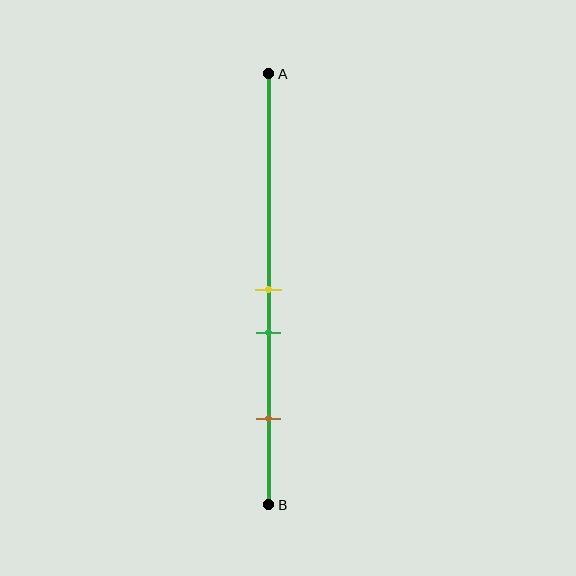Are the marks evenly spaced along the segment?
No, the marks are not evenly spaced.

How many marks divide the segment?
There are 3 marks dividing the segment.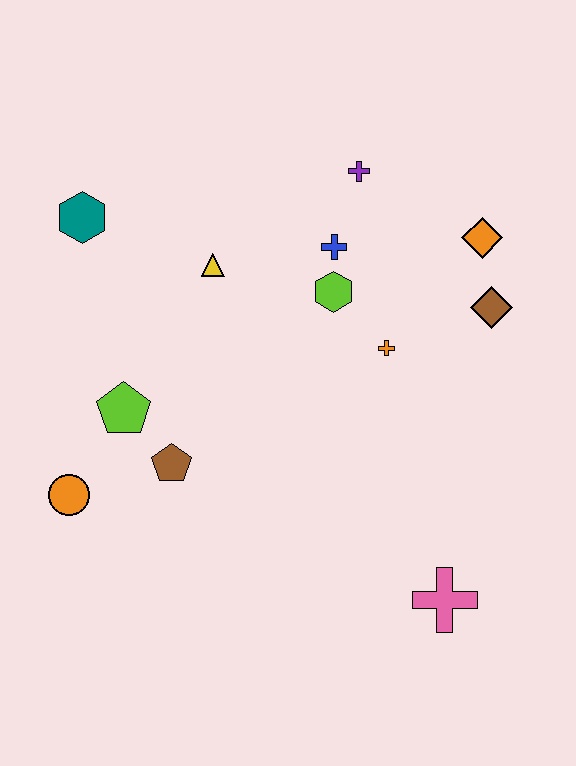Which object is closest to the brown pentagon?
The lime pentagon is closest to the brown pentagon.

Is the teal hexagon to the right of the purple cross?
No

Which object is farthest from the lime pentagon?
The orange diamond is farthest from the lime pentagon.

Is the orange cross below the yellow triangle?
Yes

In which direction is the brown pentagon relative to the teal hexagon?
The brown pentagon is below the teal hexagon.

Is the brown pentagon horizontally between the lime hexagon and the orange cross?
No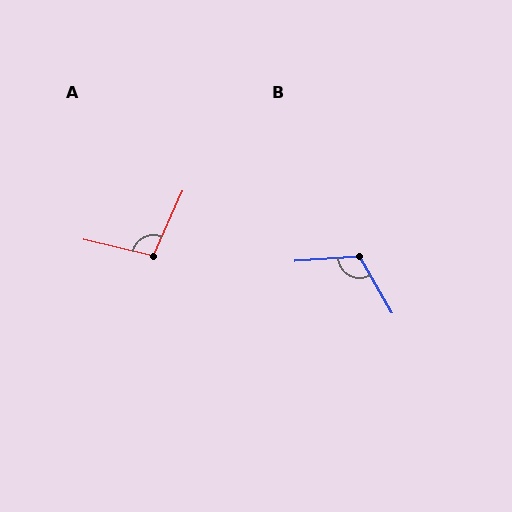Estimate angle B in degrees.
Approximately 116 degrees.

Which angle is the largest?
B, at approximately 116 degrees.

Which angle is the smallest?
A, at approximately 100 degrees.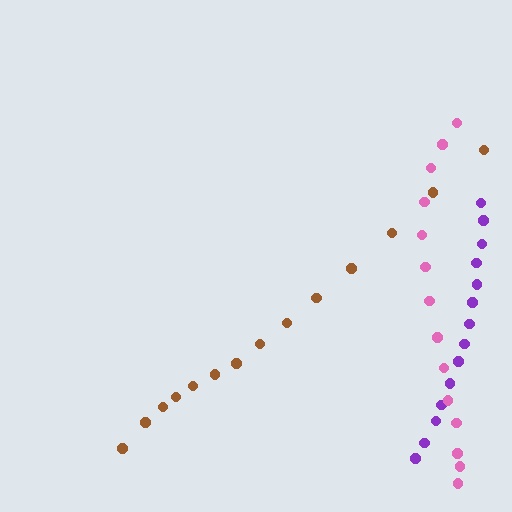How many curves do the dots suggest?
There are 3 distinct paths.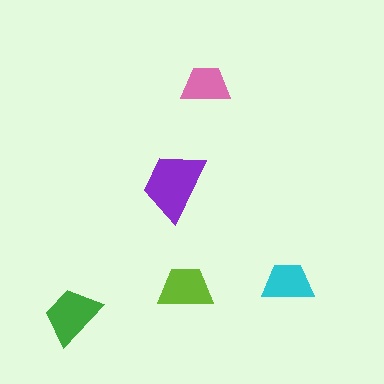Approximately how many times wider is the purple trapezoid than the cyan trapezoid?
About 1.5 times wider.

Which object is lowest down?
The green trapezoid is bottommost.